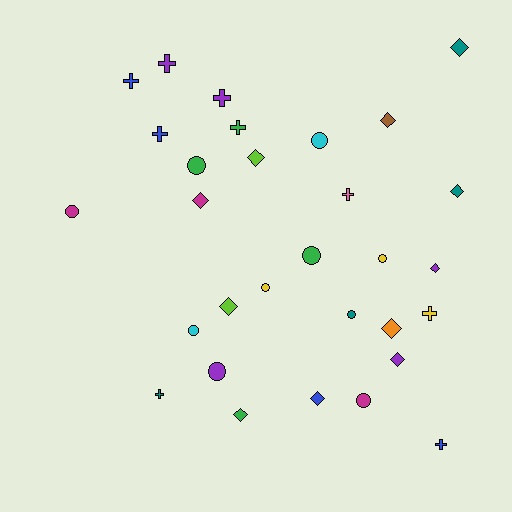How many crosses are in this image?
There are 9 crosses.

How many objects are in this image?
There are 30 objects.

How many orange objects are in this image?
There is 1 orange object.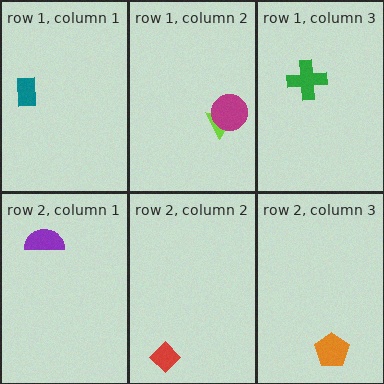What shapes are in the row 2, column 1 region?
The purple semicircle.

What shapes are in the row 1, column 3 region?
The green cross.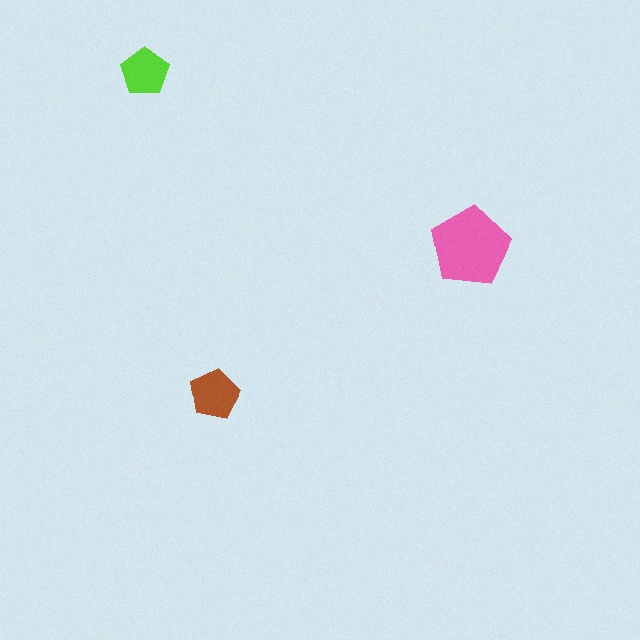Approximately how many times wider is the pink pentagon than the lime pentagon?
About 1.5 times wider.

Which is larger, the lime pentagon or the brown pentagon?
The brown one.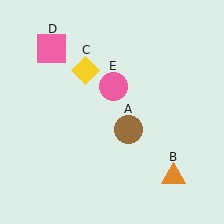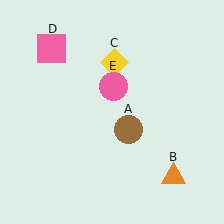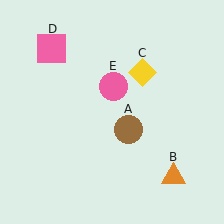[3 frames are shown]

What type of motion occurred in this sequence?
The yellow diamond (object C) rotated clockwise around the center of the scene.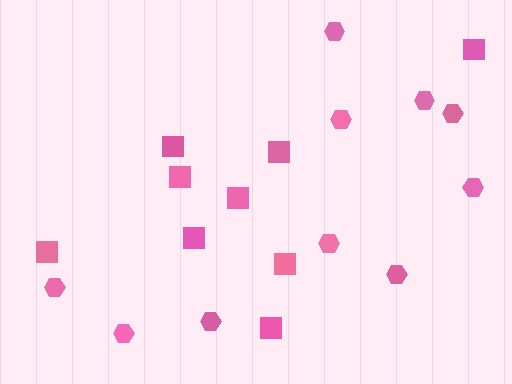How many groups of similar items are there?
There are 2 groups: one group of squares (9) and one group of hexagons (10).